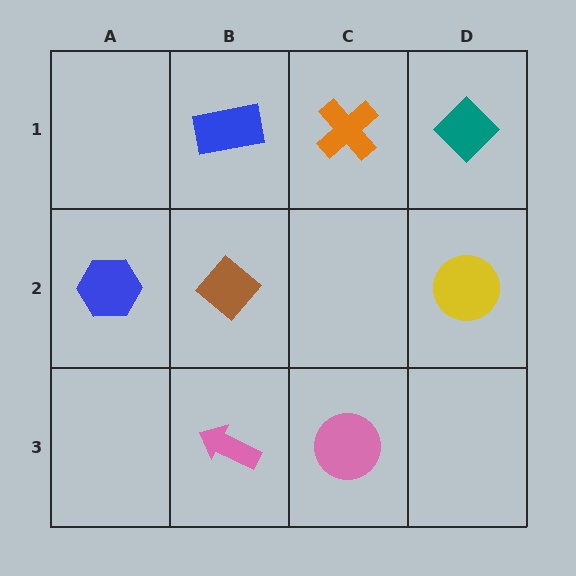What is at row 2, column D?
A yellow circle.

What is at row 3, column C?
A pink circle.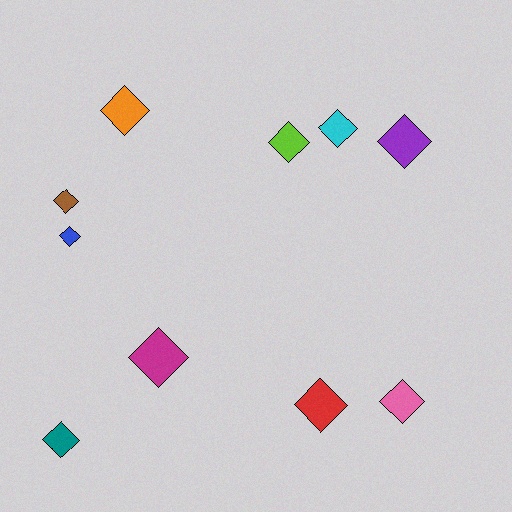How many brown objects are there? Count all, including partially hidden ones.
There is 1 brown object.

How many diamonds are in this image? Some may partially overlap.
There are 10 diamonds.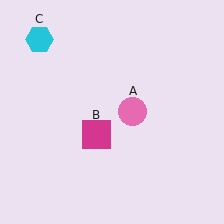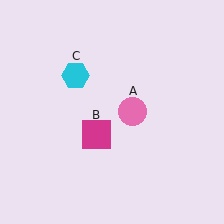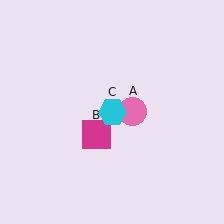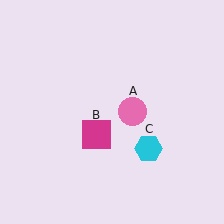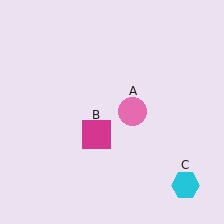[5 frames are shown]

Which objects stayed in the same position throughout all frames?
Pink circle (object A) and magenta square (object B) remained stationary.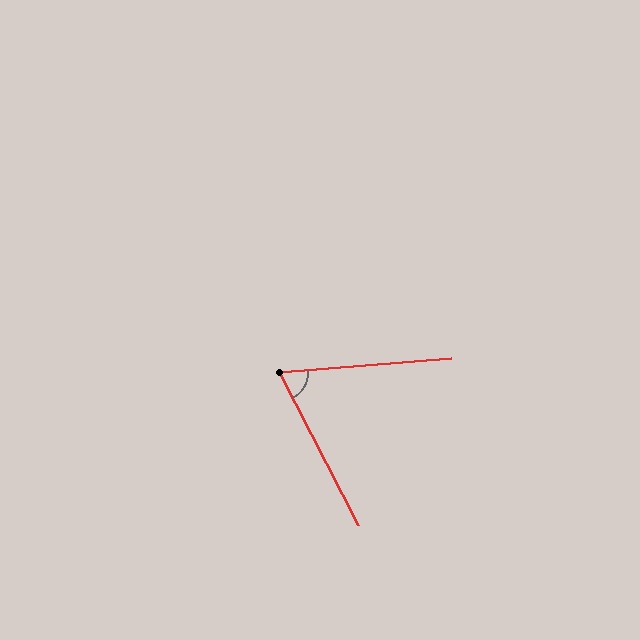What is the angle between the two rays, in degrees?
Approximately 67 degrees.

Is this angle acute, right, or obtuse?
It is acute.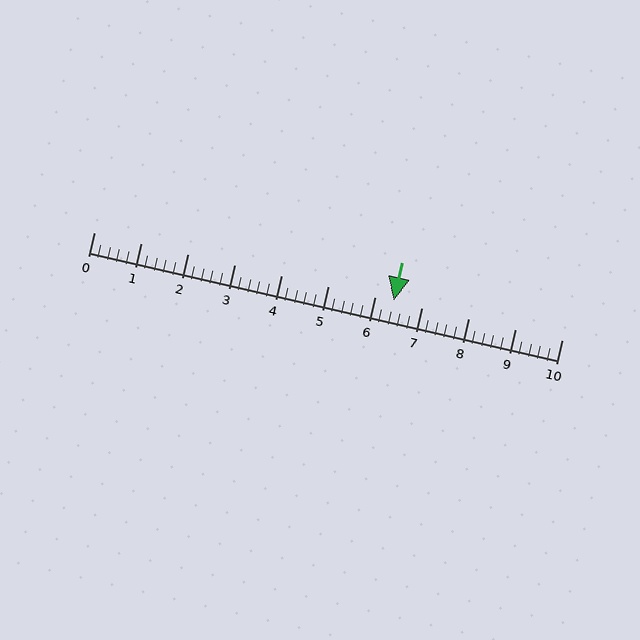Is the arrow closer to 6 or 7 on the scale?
The arrow is closer to 6.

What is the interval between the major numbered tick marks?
The major tick marks are spaced 1 units apart.